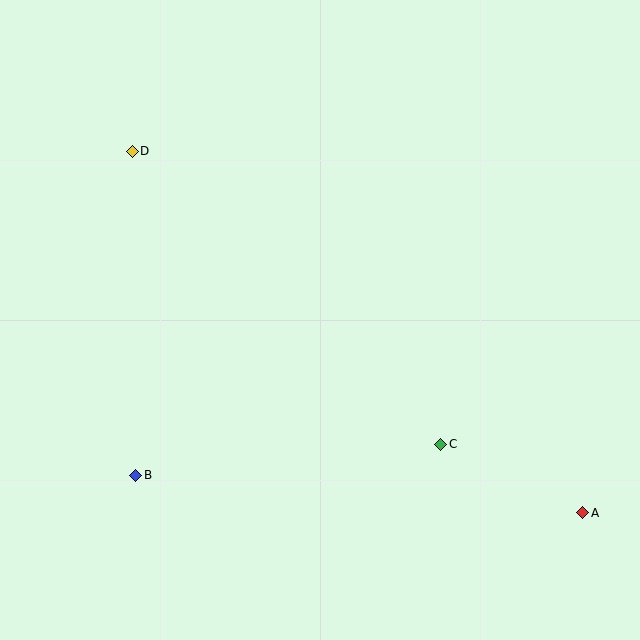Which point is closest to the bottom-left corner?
Point B is closest to the bottom-left corner.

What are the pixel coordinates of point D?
Point D is at (132, 151).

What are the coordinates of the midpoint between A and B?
The midpoint between A and B is at (359, 494).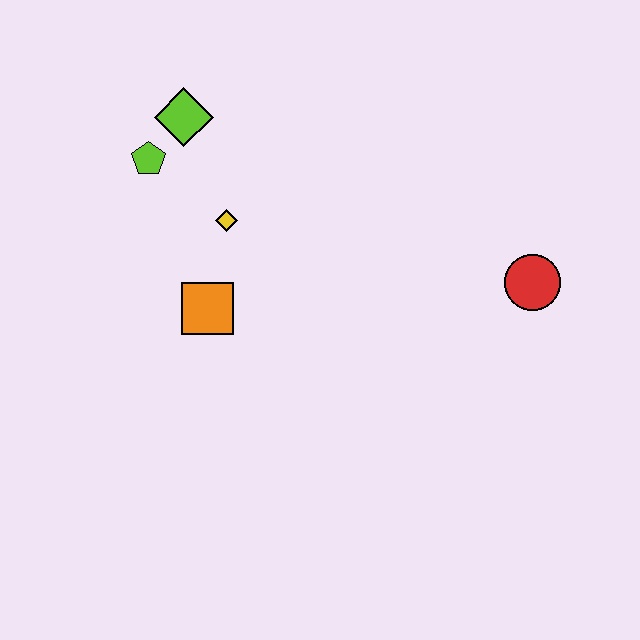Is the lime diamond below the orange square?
No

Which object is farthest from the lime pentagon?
The red circle is farthest from the lime pentagon.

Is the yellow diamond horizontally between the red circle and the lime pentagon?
Yes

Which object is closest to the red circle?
The yellow diamond is closest to the red circle.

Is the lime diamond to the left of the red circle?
Yes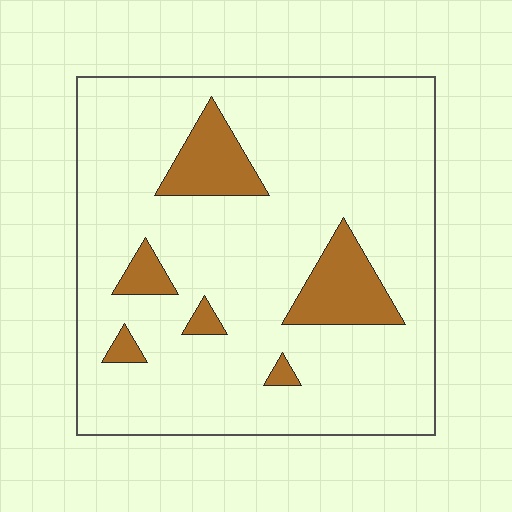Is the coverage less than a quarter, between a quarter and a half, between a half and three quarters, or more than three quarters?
Less than a quarter.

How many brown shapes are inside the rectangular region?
6.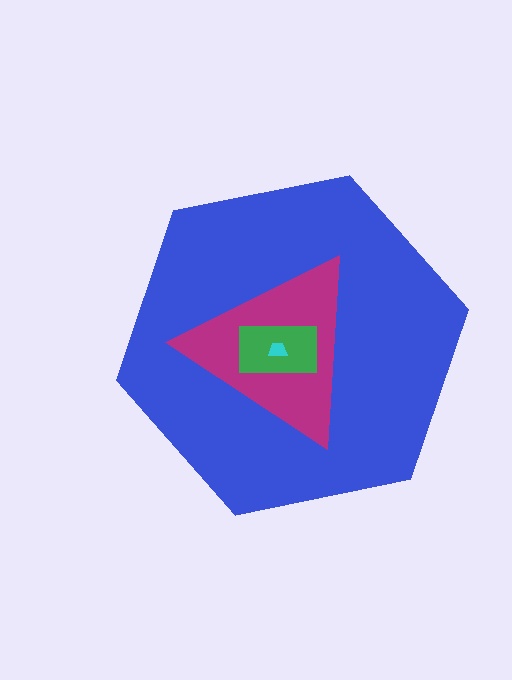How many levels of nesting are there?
4.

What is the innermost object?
The cyan trapezoid.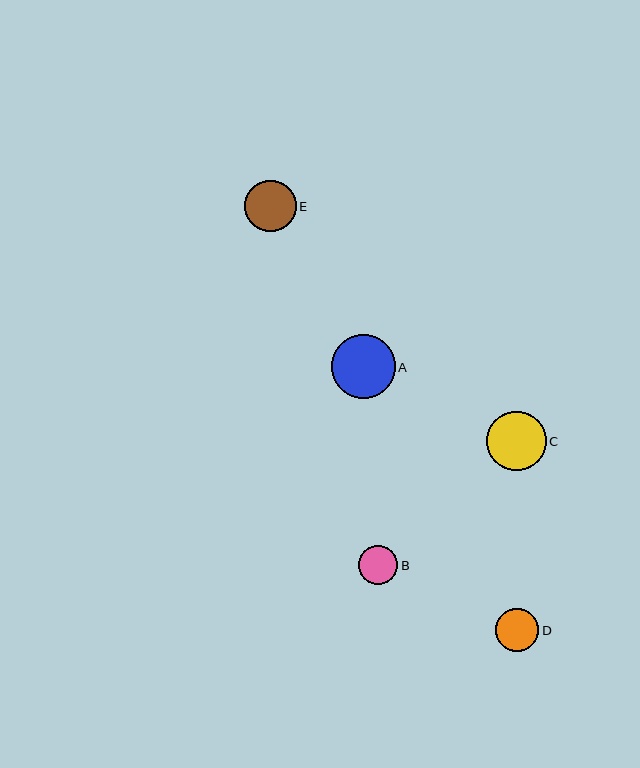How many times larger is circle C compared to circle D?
Circle C is approximately 1.4 times the size of circle D.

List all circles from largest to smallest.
From largest to smallest: A, C, E, D, B.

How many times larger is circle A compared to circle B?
Circle A is approximately 1.6 times the size of circle B.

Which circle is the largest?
Circle A is the largest with a size of approximately 64 pixels.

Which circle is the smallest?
Circle B is the smallest with a size of approximately 39 pixels.